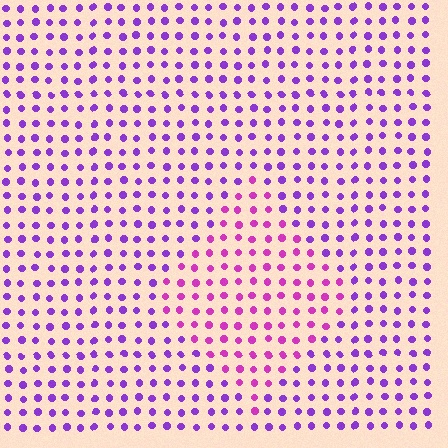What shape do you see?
I see a diamond.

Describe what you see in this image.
The image is filled with small purple elements in a uniform arrangement. A diamond-shaped region is visible where the elements are tinted to a slightly different hue, forming a subtle color boundary.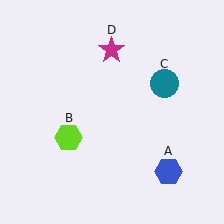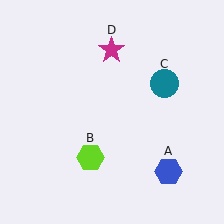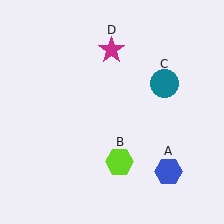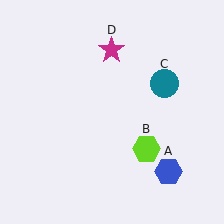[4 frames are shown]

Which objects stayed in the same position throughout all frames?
Blue hexagon (object A) and teal circle (object C) and magenta star (object D) remained stationary.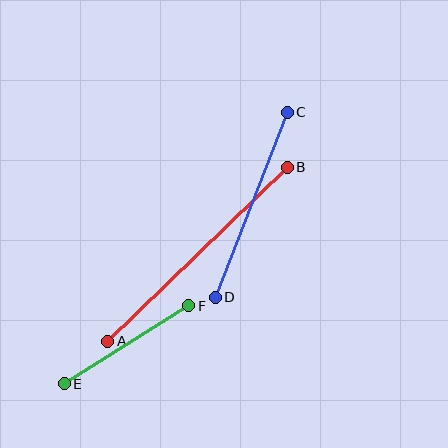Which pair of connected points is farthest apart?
Points A and B are farthest apart.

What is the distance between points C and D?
The distance is approximately 199 pixels.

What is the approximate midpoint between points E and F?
The midpoint is at approximately (126, 345) pixels.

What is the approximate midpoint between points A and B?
The midpoint is at approximately (198, 254) pixels.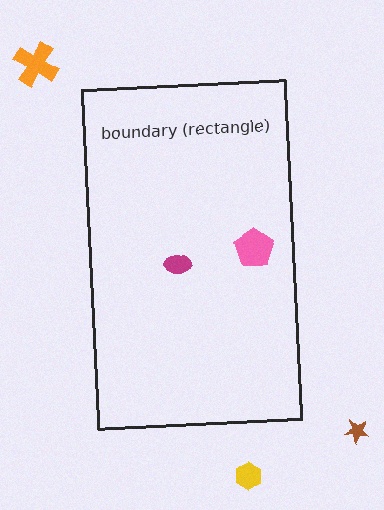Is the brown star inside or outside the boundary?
Outside.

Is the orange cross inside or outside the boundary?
Outside.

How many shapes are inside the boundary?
2 inside, 3 outside.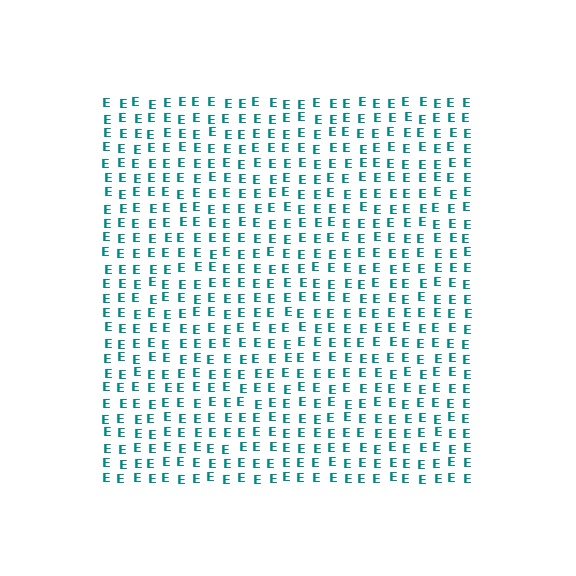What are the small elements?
The small elements are letter E's.